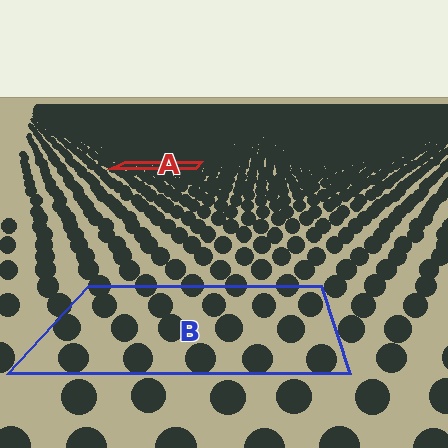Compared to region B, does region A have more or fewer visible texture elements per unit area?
Region A has more texture elements per unit area — they are packed more densely because it is farther away.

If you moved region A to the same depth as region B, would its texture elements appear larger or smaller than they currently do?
They would appear larger. At a closer depth, the same texture elements are projected at a bigger on-screen size.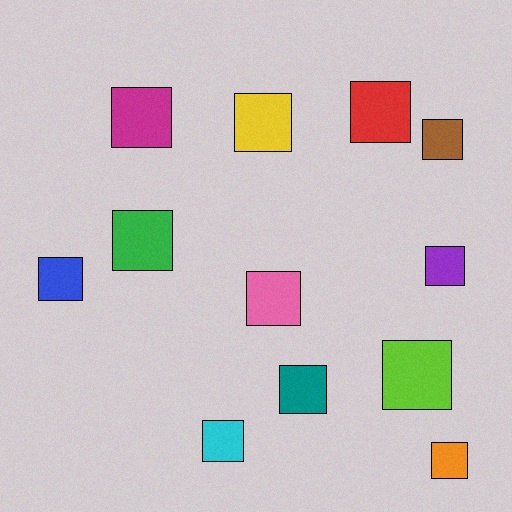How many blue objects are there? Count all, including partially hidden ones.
There is 1 blue object.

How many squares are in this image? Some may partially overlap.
There are 12 squares.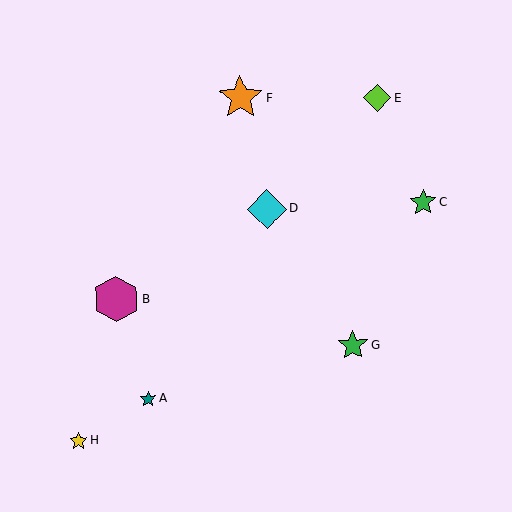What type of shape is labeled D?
Shape D is a cyan diamond.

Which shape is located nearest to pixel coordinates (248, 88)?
The orange star (labeled F) at (240, 98) is nearest to that location.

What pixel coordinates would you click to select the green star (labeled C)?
Click at (423, 202) to select the green star C.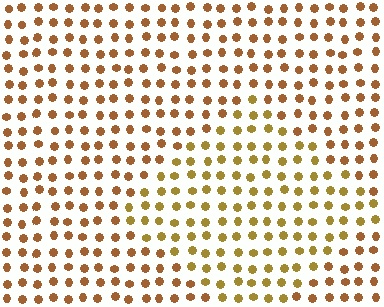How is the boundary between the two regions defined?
The boundary is defined purely by a slight shift in hue (about 23 degrees). Spacing, size, and orientation are identical on both sides.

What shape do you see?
I see a diamond.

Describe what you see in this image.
The image is filled with small brown elements in a uniform arrangement. A diamond-shaped region is visible where the elements are tinted to a slightly different hue, forming a subtle color boundary.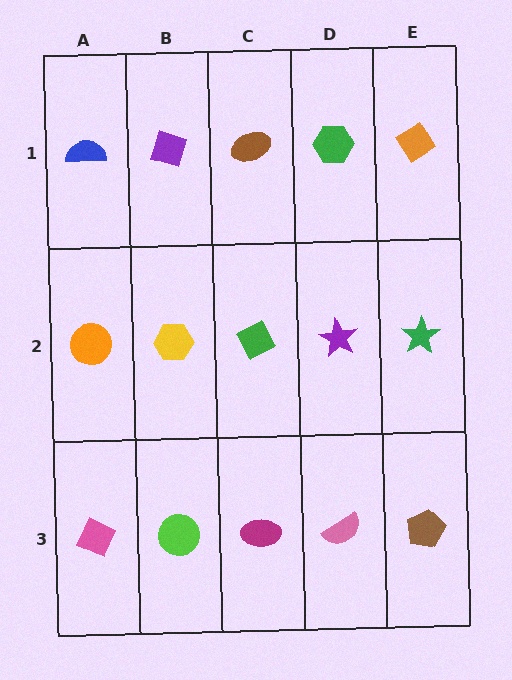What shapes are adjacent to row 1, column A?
An orange circle (row 2, column A), a purple diamond (row 1, column B).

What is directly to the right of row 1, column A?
A purple diamond.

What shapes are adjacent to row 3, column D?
A purple star (row 2, column D), a magenta ellipse (row 3, column C), a brown pentagon (row 3, column E).